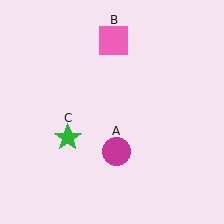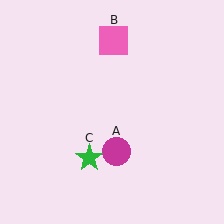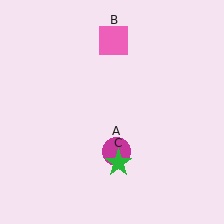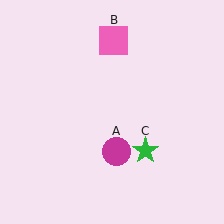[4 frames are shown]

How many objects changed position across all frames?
1 object changed position: green star (object C).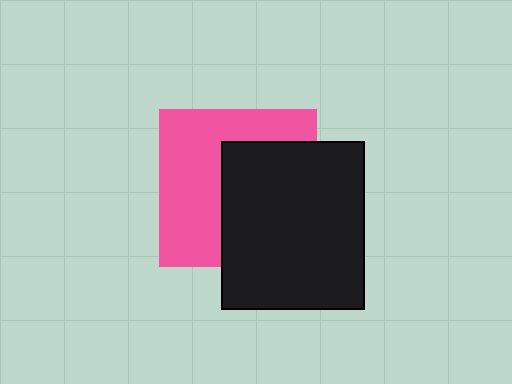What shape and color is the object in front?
The object in front is a black rectangle.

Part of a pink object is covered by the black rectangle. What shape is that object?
It is a square.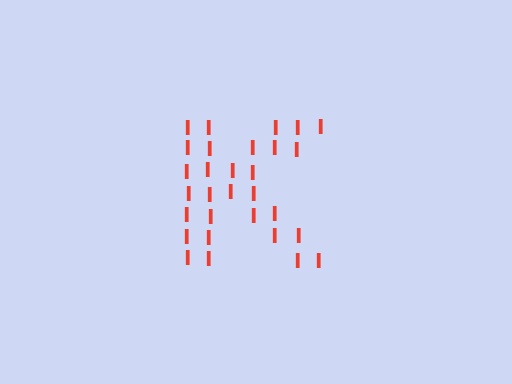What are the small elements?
The small elements are letter I's.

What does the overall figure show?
The overall figure shows the letter K.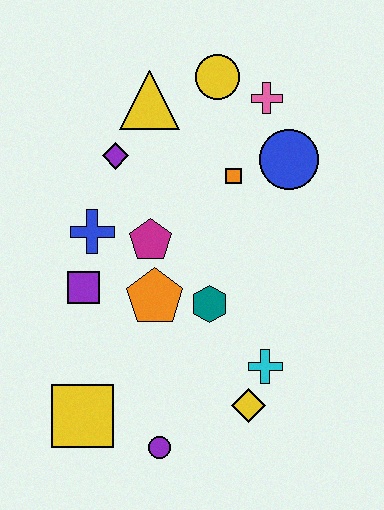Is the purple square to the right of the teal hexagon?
No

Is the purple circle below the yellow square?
Yes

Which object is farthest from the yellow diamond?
The yellow circle is farthest from the yellow diamond.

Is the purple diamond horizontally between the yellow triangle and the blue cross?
Yes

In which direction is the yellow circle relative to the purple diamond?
The yellow circle is to the right of the purple diamond.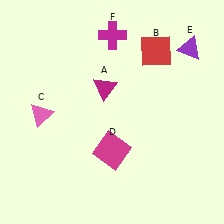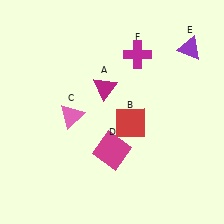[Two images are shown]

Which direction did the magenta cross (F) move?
The magenta cross (F) moved right.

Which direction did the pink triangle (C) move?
The pink triangle (C) moved right.